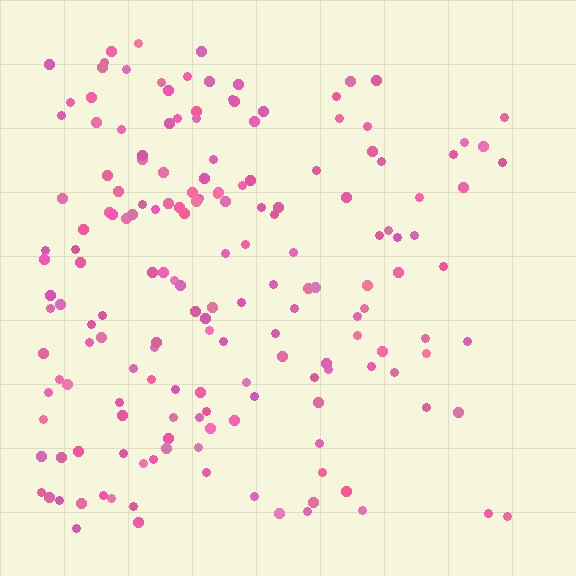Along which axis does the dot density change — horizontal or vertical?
Horizontal.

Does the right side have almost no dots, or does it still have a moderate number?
Still a moderate number, just noticeably fewer than the left.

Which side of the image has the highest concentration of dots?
The left.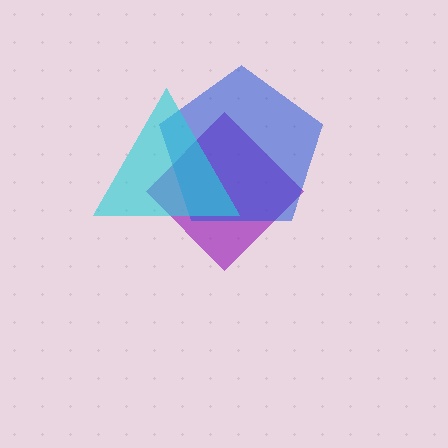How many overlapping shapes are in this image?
There are 3 overlapping shapes in the image.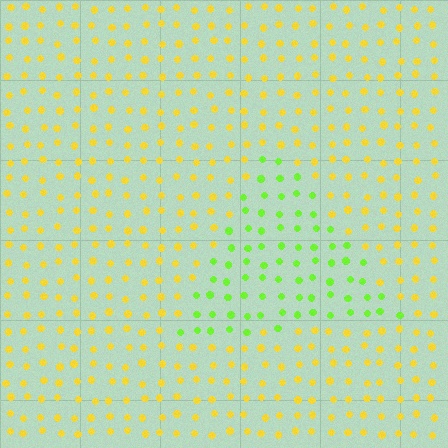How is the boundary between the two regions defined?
The boundary is defined purely by a slight shift in hue (about 50 degrees). Spacing, size, and orientation are identical on both sides.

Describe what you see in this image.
The image is filled with small yellow elements in a uniform arrangement. A triangle-shaped region is visible where the elements are tinted to a slightly different hue, forming a subtle color boundary.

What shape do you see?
I see a triangle.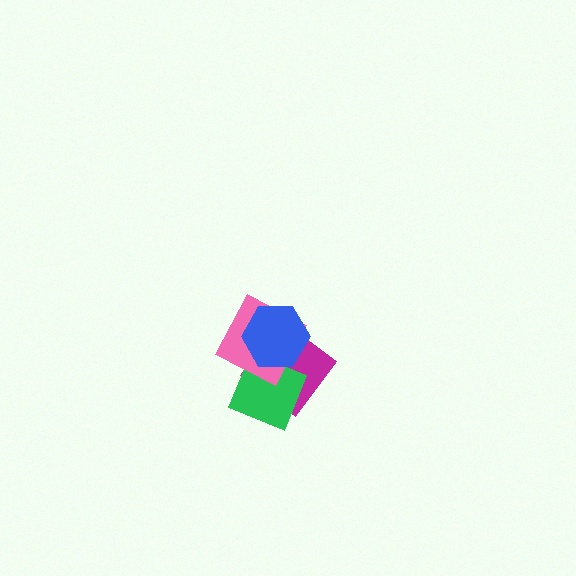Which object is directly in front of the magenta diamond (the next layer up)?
The green square is directly in front of the magenta diamond.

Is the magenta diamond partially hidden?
Yes, it is partially covered by another shape.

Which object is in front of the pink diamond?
The blue hexagon is in front of the pink diamond.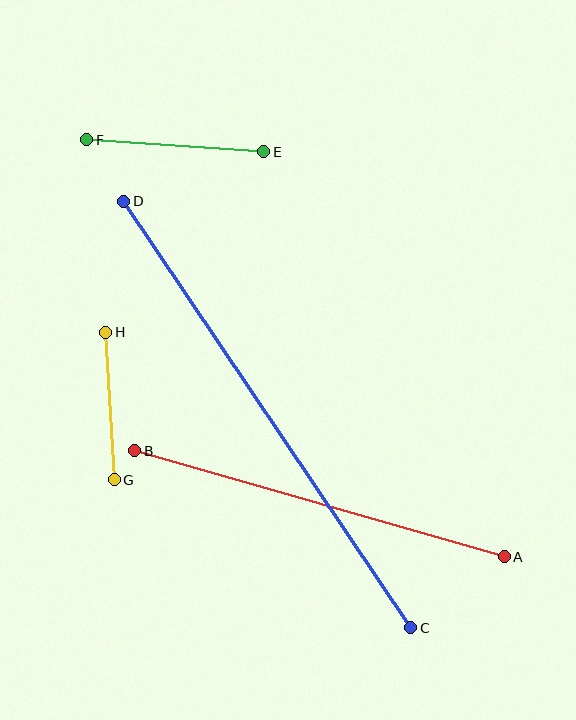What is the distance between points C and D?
The distance is approximately 514 pixels.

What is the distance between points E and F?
The distance is approximately 178 pixels.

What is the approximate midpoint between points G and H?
The midpoint is at approximately (110, 406) pixels.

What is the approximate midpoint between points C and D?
The midpoint is at approximately (267, 414) pixels.